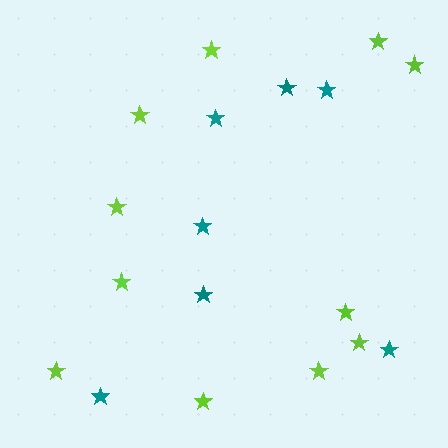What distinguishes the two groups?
There are 2 groups: one group of teal stars (7) and one group of lime stars (11).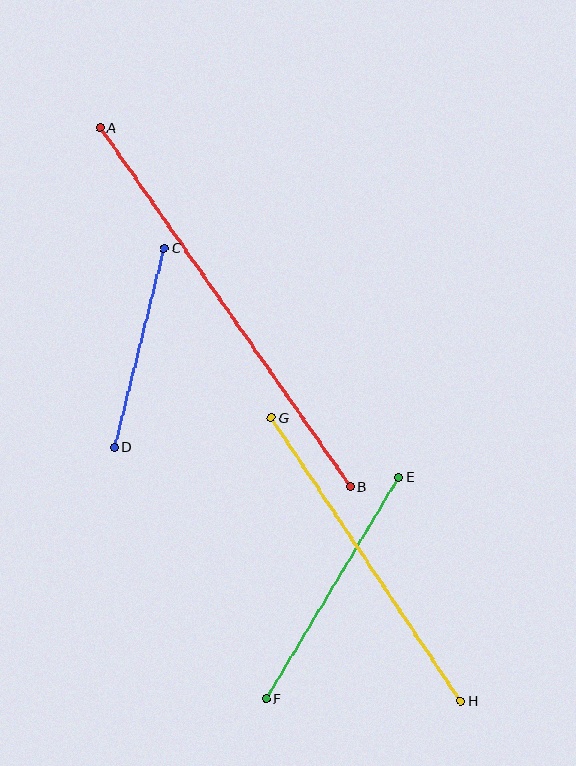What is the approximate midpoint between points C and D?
The midpoint is at approximately (139, 348) pixels.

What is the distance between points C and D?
The distance is approximately 205 pixels.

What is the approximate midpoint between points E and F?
The midpoint is at approximately (332, 588) pixels.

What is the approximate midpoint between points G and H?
The midpoint is at approximately (366, 559) pixels.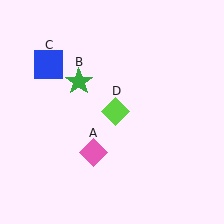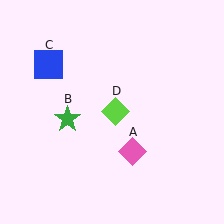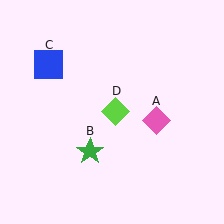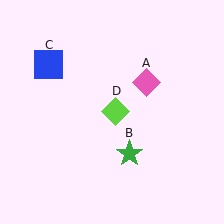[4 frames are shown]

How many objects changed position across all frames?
2 objects changed position: pink diamond (object A), green star (object B).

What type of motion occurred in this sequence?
The pink diamond (object A), green star (object B) rotated counterclockwise around the center of the scene.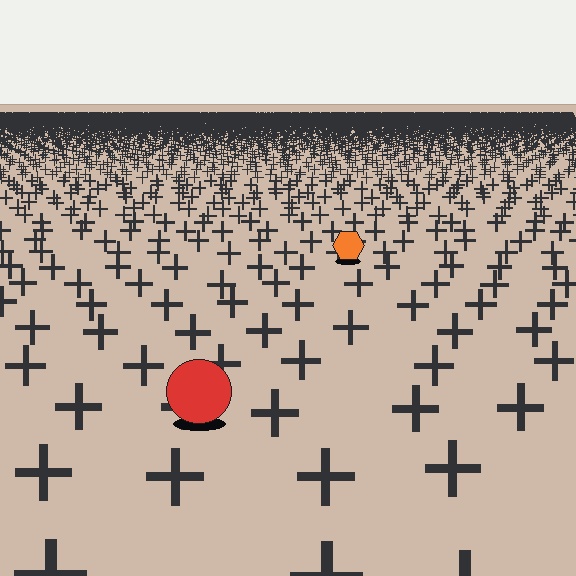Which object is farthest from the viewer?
The orange hexagon is farthest from the viewer. It appears smaller and the ground texture around it is denser.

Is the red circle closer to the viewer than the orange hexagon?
Yes. The red circle is closer — you can tell from the texture gradient: the ground texture is coarser near it.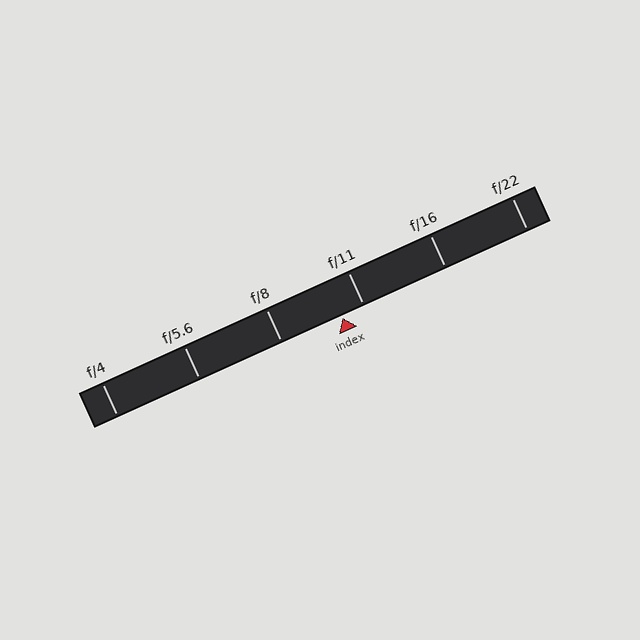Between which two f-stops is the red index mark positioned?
The index mark is between f/8 and f/11.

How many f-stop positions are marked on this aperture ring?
There are 6 f-stop positions marked.